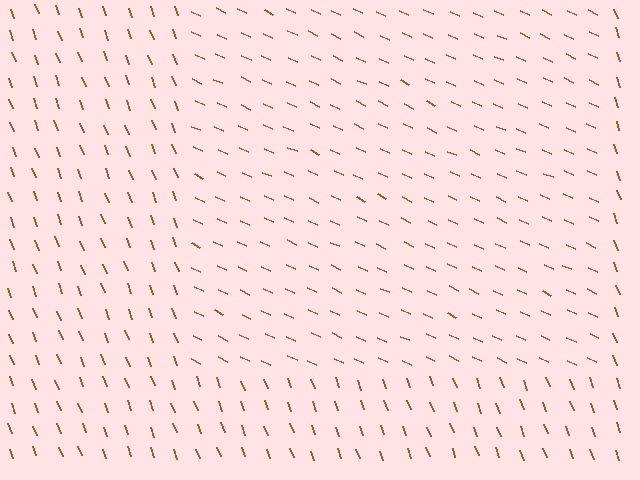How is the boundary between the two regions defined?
The boundary is defined purely by a change in line orientation (approximately 45 degrees difference). All lines are the same color and thickness.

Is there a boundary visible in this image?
Yes, there is a texture boundary formed by a change in line orientation.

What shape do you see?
I see a rectangle.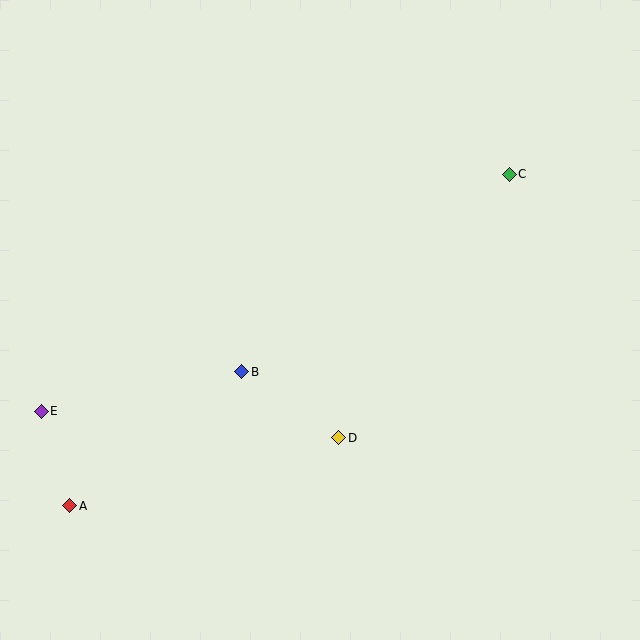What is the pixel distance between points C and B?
The distance between C and B is 333 pixels.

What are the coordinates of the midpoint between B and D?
The midpoint between B and D is at (290, 405).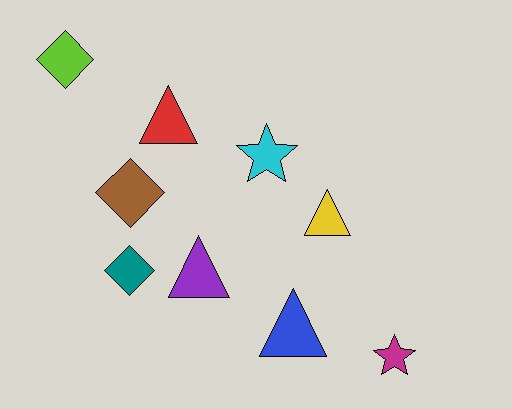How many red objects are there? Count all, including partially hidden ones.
There is 1 red object.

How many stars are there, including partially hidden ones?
There are 2 stars.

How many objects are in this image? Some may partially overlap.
There are 9 objects.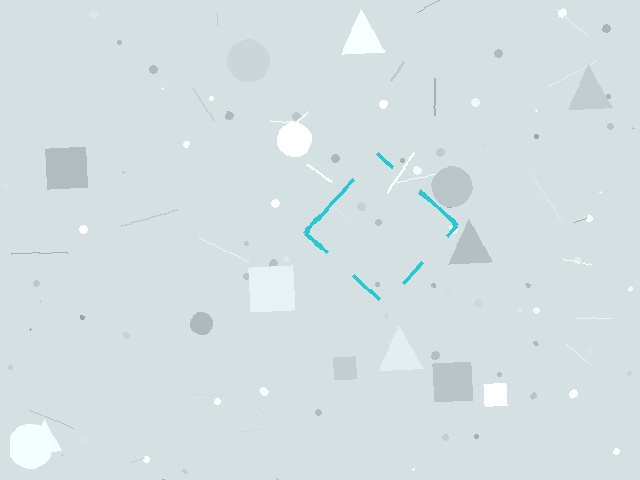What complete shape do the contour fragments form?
The contour fragments form a diamond.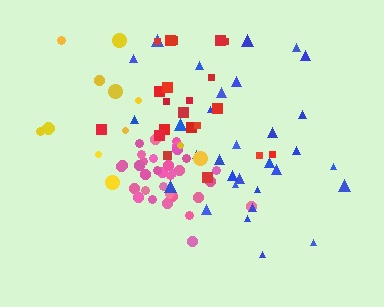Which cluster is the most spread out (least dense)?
Yellow.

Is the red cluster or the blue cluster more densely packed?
Red.